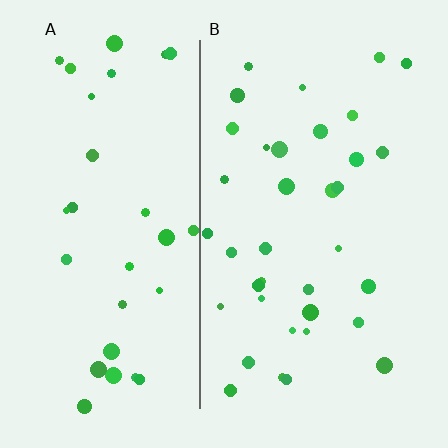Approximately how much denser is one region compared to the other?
Approximately 1.2× — region B over region A.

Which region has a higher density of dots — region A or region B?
B (the right).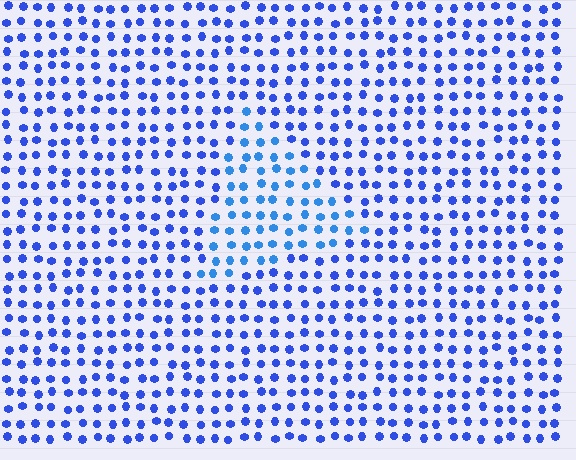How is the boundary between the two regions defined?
The boundary is defined purely by a slight shift in hue (about 21 degrees). Spacing, size, and orientation are identical on both sides.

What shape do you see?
I see a triangle.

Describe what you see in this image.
The image is filled with small blue elements in a uniform arrangement. A triangle-shaped region is visible where the elements are tinted to a slightly different hue, forming a subtle color boundary.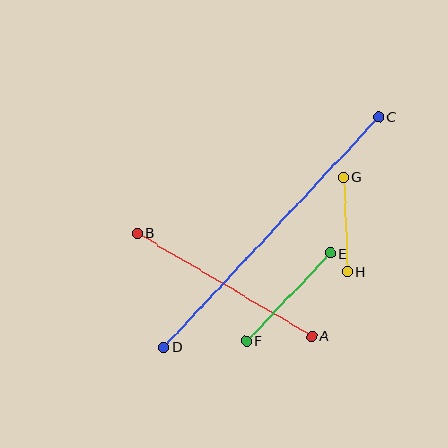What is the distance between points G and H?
The distance is approximately 95 pixels.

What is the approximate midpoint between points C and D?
The midpoint is at approximately (271, 232) pixels.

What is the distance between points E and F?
The distance is approximately 122 pixels.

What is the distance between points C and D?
The distance is approximately 315 pixels.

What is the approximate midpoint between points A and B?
The midpoint is at approximately (225, 285) pixels.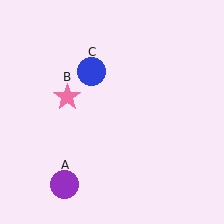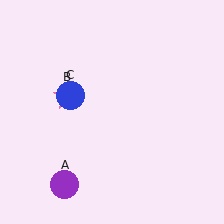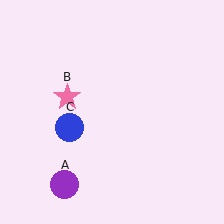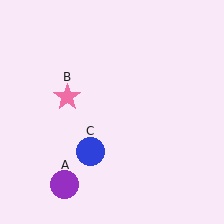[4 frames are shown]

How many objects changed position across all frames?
1 object changed position: blue circle (object C).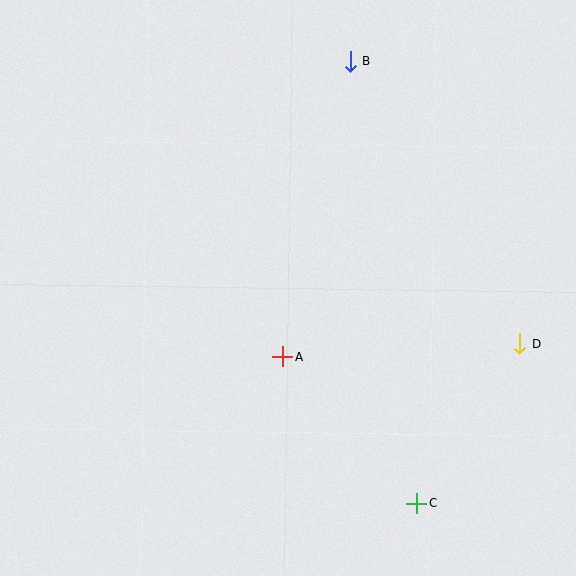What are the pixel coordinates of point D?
Point D is at (520, 344).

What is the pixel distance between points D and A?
The distance between D and A is 237 pixels.